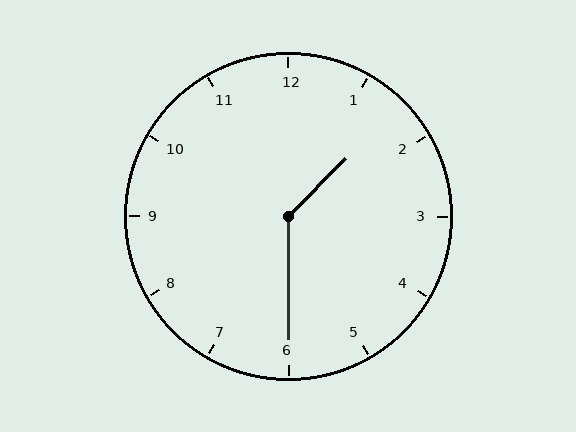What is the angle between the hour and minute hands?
Approximately 135 degrees.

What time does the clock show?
1:30.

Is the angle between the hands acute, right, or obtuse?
It is obtuse.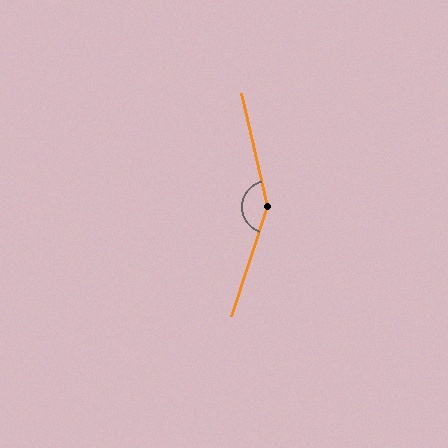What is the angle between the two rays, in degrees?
Approximately 148 degrees.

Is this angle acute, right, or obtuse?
It is obtuse.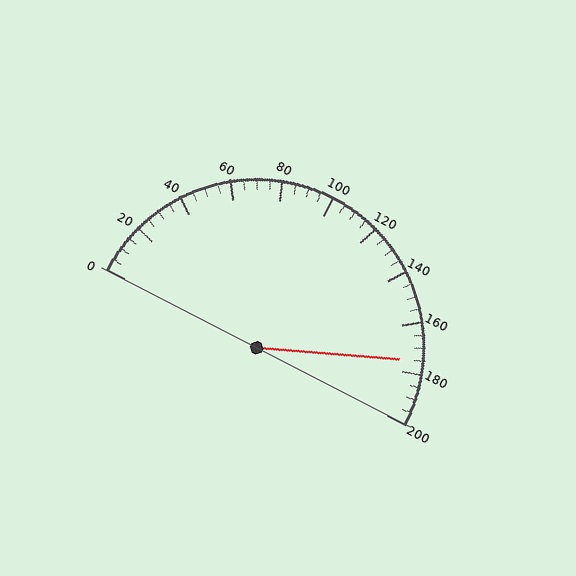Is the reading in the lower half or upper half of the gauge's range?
The reading is in the upper half of the range (0 to 200).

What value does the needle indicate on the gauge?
The needle indicates approximately 175.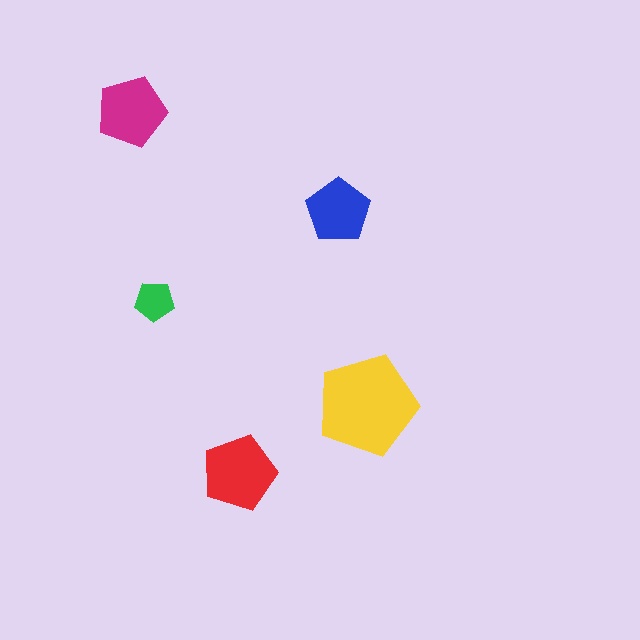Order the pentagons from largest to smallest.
the yellow one, the red one, the magenta one, the blue one, the green one.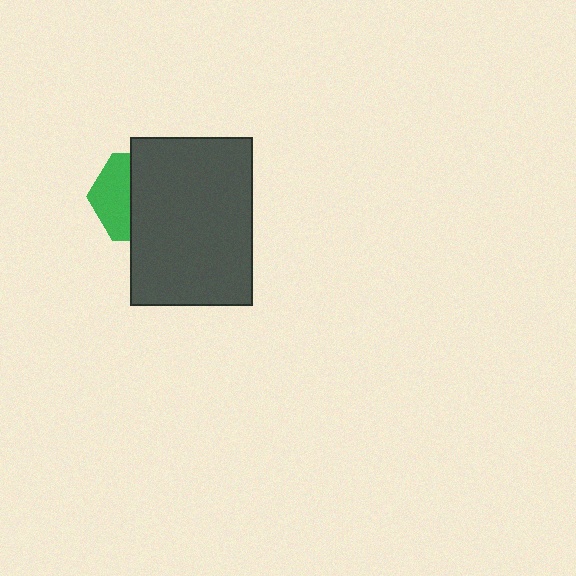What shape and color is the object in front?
The object in front is a dark gray rectangle.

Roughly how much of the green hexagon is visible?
A small part of it is visible (roughly 40%).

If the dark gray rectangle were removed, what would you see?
You would see the complete green hexagon.